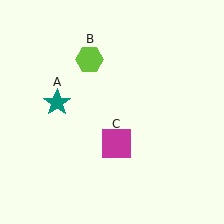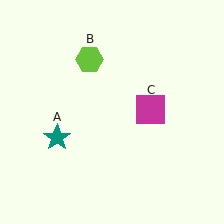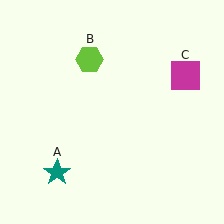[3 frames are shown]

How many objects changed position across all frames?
2 objects changed position: teal star (object A), magenta square (object C).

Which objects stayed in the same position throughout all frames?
Lime hexagon (object B) remained stationary.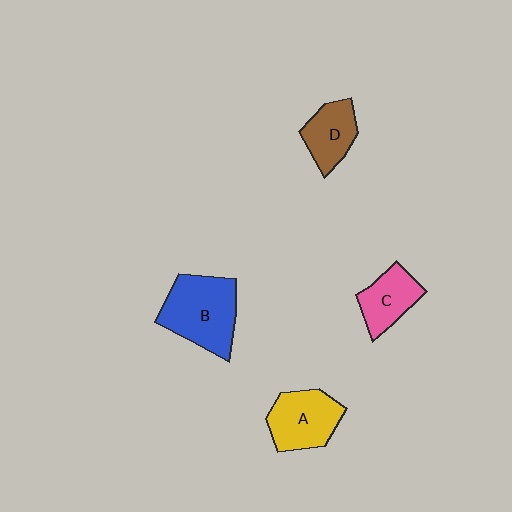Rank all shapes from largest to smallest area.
From largest to smallest: B (blue), A (yellow), C (pink), D (brown).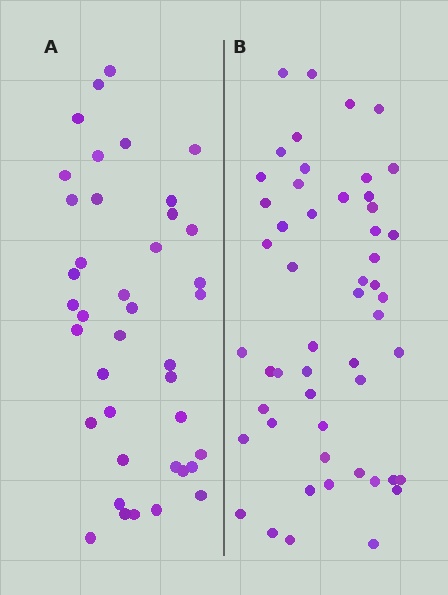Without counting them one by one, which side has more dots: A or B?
Region B (the right region) has more dots.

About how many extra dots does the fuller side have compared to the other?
Region B has roughly 12 or so more dots than region A.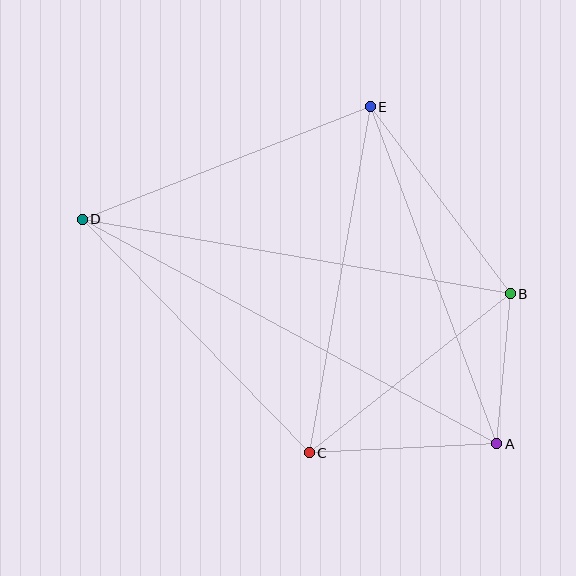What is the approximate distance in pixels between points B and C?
The distance between B and C is approximately 256 pixels.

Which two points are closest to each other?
Points A and B are closest to each other.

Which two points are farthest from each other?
Points A and D are farthest from each other.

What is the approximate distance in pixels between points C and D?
The distance between C and D is approximately 326 pixels.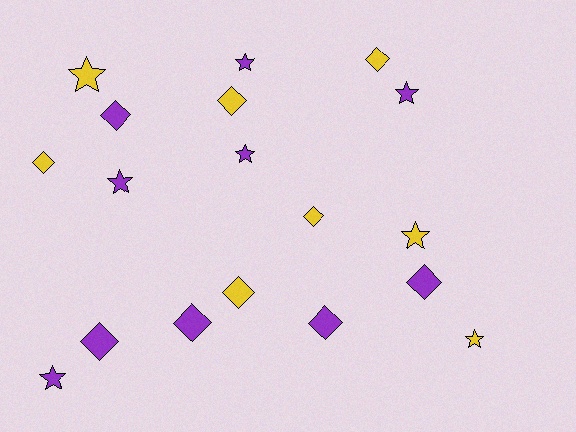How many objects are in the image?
There are 18 objects.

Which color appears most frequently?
Purple, with 10 objects.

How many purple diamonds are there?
There are 5 purple diamonds.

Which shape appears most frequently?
Diamond, with 10 objects.